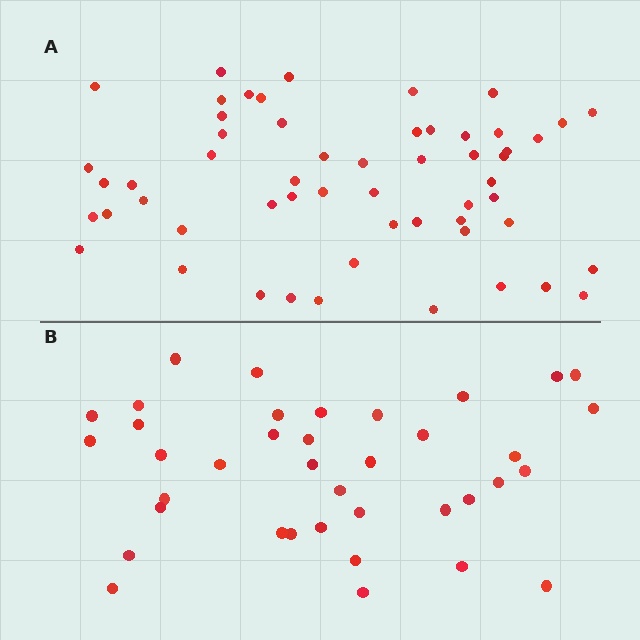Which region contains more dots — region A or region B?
Region A (the top region) has more dots.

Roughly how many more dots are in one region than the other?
Region A has approximately 20 more dots than region B.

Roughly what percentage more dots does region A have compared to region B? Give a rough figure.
About 45% more.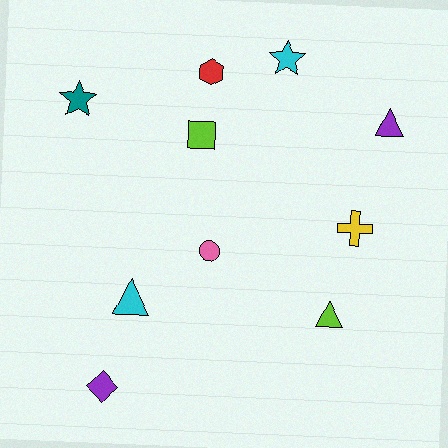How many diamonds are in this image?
There is 1 diamond.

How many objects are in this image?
There are 10 objects.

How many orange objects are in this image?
There are no orange objects.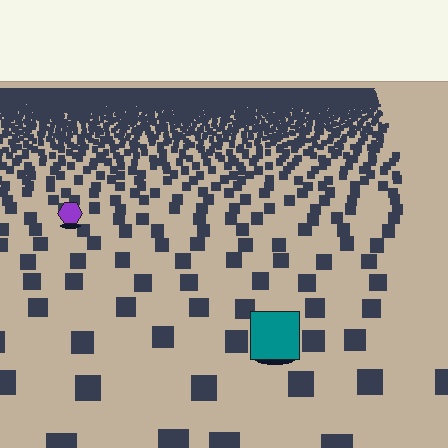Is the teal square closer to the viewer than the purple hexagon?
Yes. The teal square is closer — you can tell from the texture gradient: the ground texture is coarser near it.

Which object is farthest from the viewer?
The purple hexagon is farthest from the viewer. It appears smaller and the ground texture around it is denser.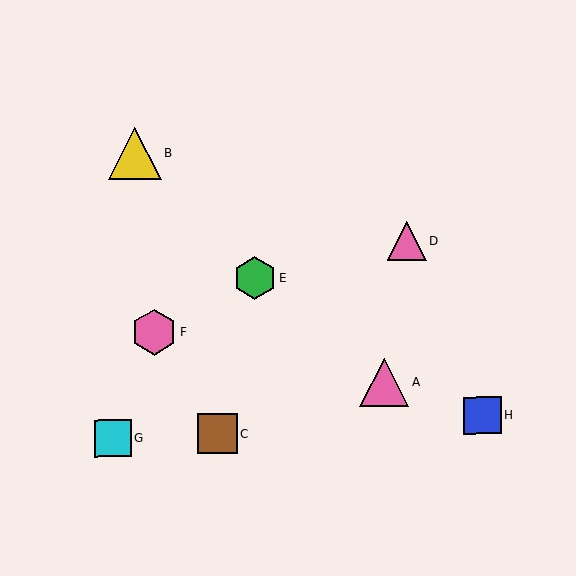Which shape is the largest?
The yellow triangle (labeled B) is the largest.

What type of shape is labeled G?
Shape G is a cyan square.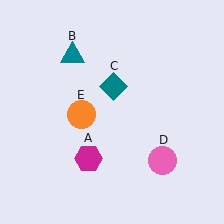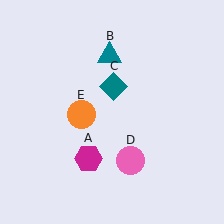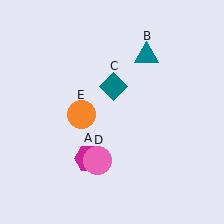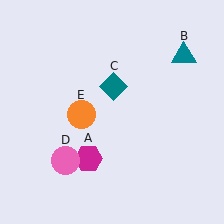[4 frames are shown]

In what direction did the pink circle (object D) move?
The pink circle (object D) moved left.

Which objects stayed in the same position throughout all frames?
Magenta hexagon (object A) and teal diamond (object C) and orange circle (object E) remained stationary.